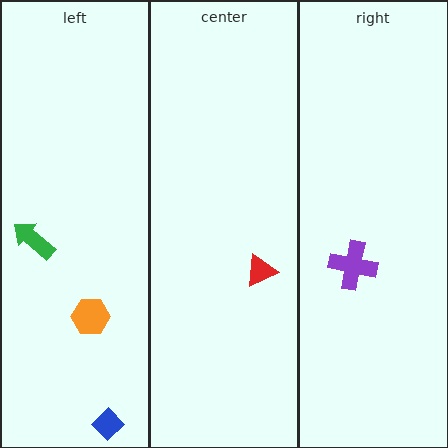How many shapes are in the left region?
3.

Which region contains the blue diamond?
The left region.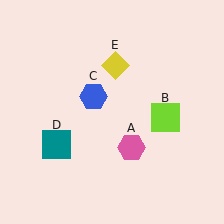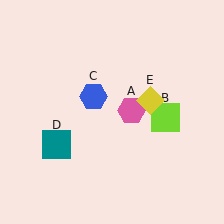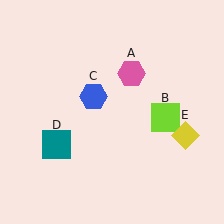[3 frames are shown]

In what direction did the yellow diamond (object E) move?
The yellow diamond (object E) moved down and to the right.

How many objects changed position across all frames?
2 objects changed position: pink hexagon (object A), yellow diamond (object E).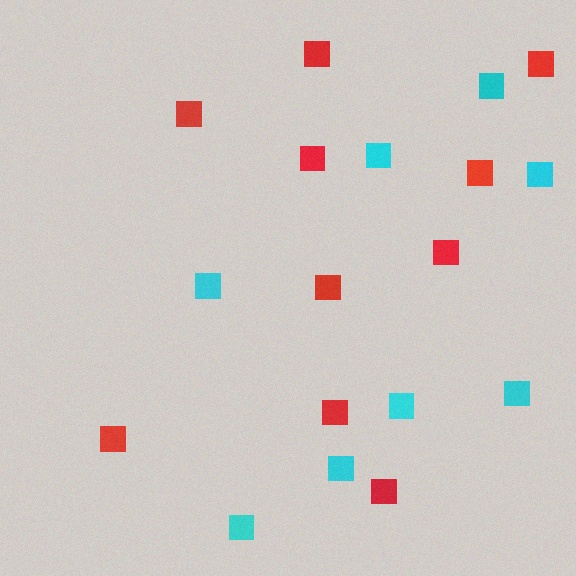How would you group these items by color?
There are 2 groups: one group of red squares (10) and one group of cyan squares (8).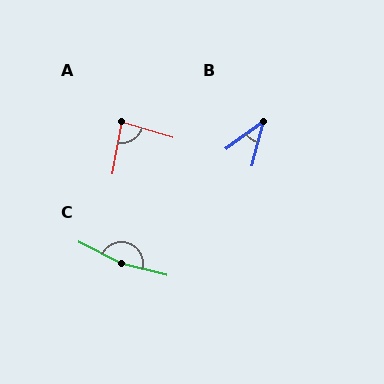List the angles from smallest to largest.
B (38°), A (84°), C (168°).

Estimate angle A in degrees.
Approximately 84 degrees.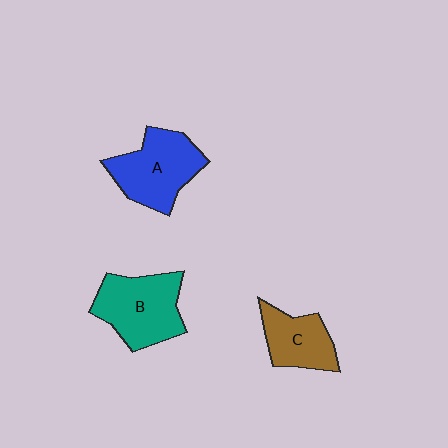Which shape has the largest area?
Shape B (teal).